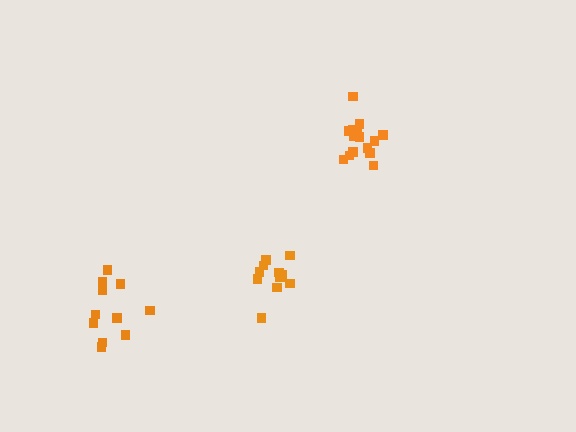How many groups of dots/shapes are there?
There are 3 groups.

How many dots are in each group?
Group 1: 11 dots, Group 2: 11 dots, Group 3: 16 dots (38 total).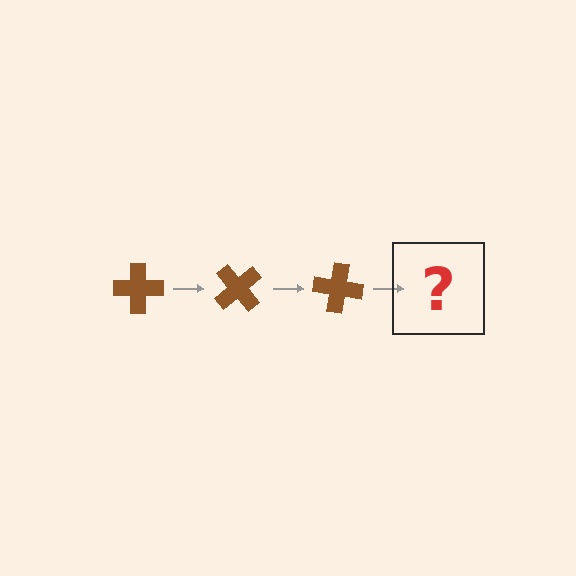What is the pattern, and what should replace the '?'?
The pattern is that the cross rotates 50 degrees each step. The '?' should be a brown cross rotated 150 degrees.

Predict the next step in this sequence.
The next step is a brown cross rotated 150 degrees.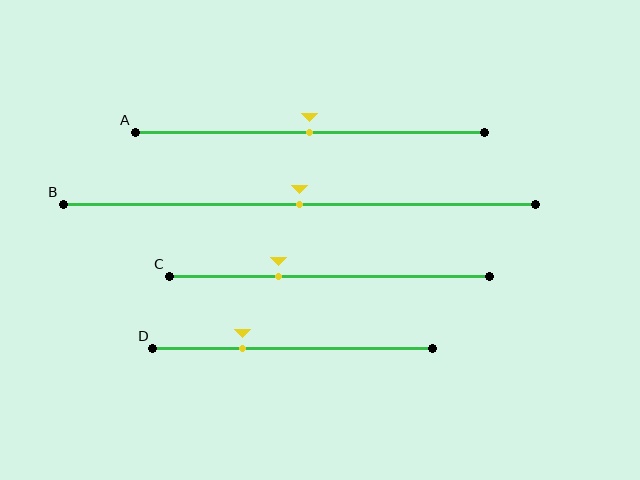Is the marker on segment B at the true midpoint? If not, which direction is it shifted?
Yes, the marker on segment B is at the true midpoint.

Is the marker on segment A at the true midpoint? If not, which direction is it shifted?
Yes, the marker on segment A is at the true midpoint.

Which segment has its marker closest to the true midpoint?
Segment A has its marker closest to the true midpoint.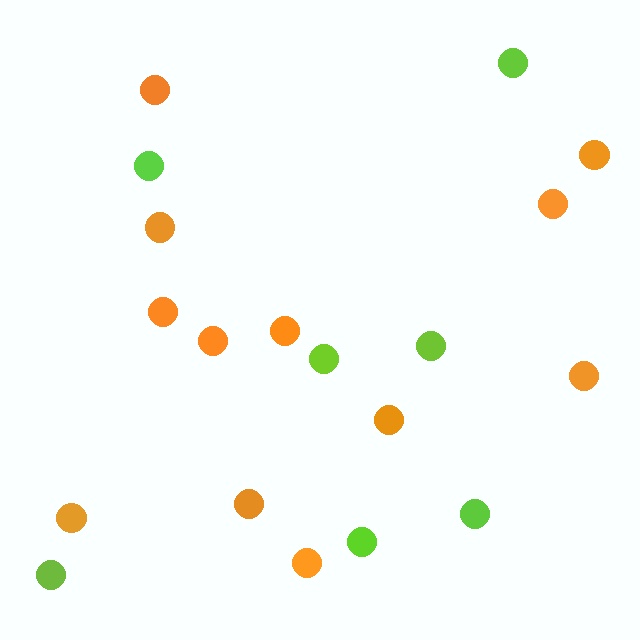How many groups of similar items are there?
There are 2 groups: one group of lime circles (7) and one group of orange circles (12).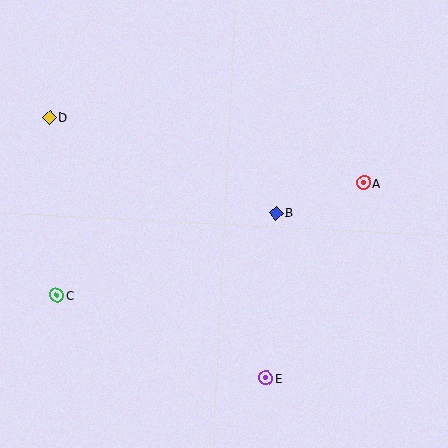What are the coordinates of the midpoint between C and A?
The midpoint between C and A is at (210, 239).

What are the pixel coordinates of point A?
Point A is at (364, 183).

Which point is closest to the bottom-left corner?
Point C is closest to the bottom-left corner.